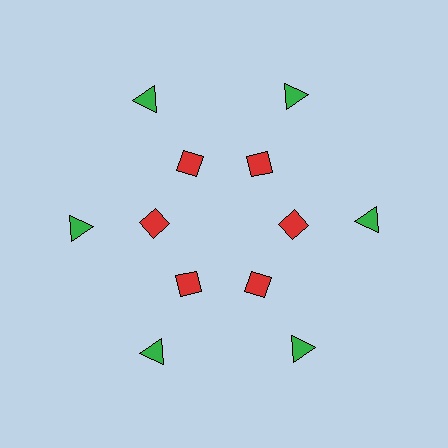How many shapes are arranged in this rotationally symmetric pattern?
There are 12 shapes, arranged in 6 groups of 2.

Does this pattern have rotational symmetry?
Yes, this pattern has 6-fold rotational symmetry. It looks the same after rotating 60 degrees around the center.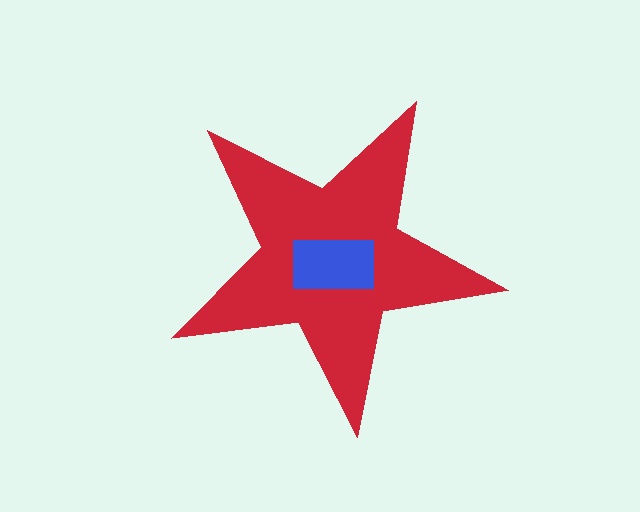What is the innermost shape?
The blue rectangle.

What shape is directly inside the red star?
The blue rectangle.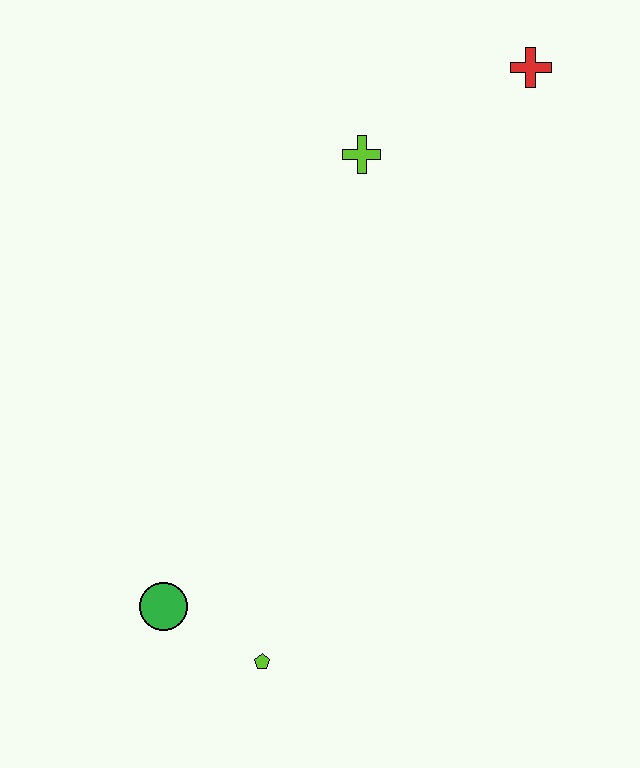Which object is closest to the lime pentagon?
The green circle is closest to the lime pentagon.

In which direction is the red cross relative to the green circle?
The red cross is above the green circle.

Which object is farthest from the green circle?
The red cross is farthest from the green circle.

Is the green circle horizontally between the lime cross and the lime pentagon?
No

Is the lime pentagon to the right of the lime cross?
No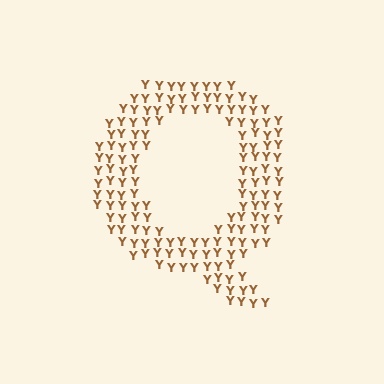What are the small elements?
The small elements are letter Y's.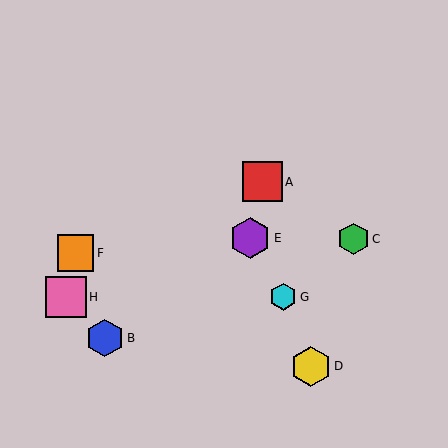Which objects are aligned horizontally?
Objects G, H are aligned horizontally.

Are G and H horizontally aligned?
Yes, both are at y≈297.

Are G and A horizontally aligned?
No, G is at y≈297 and A is at y≈182.